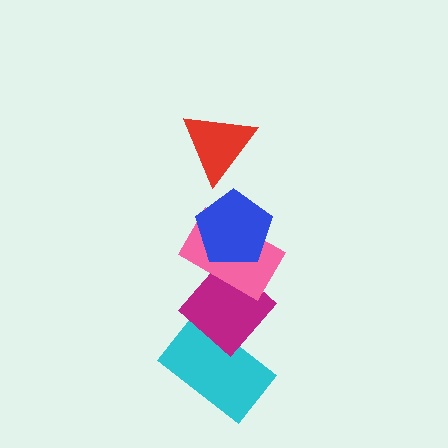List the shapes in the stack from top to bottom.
From top to bottom: the red triangle, the blue pentagon, the pink rectangle, the magenta diamond, the cyan rectangle.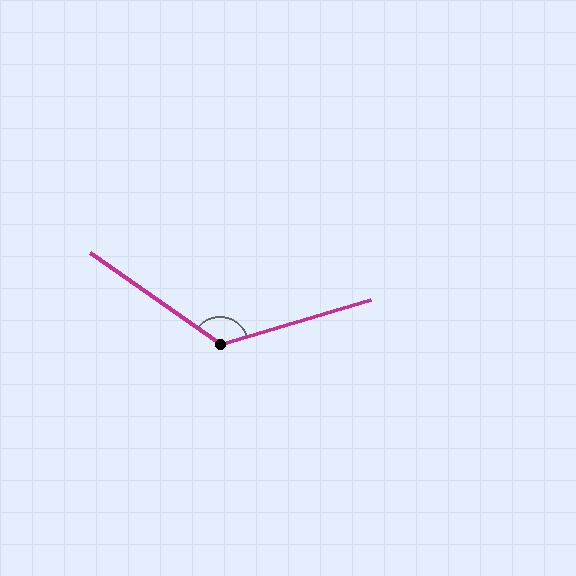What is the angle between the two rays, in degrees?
Approximately 128 degrees.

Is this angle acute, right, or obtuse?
It is obtuse.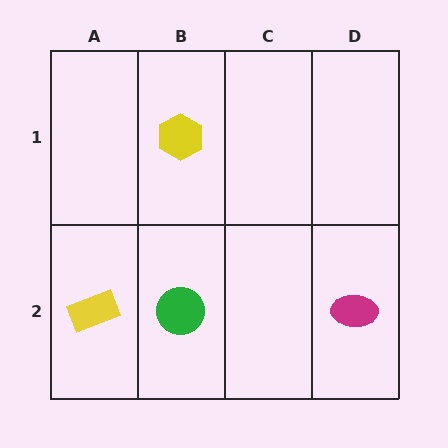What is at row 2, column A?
A yellow rectangle.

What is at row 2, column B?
A green circle.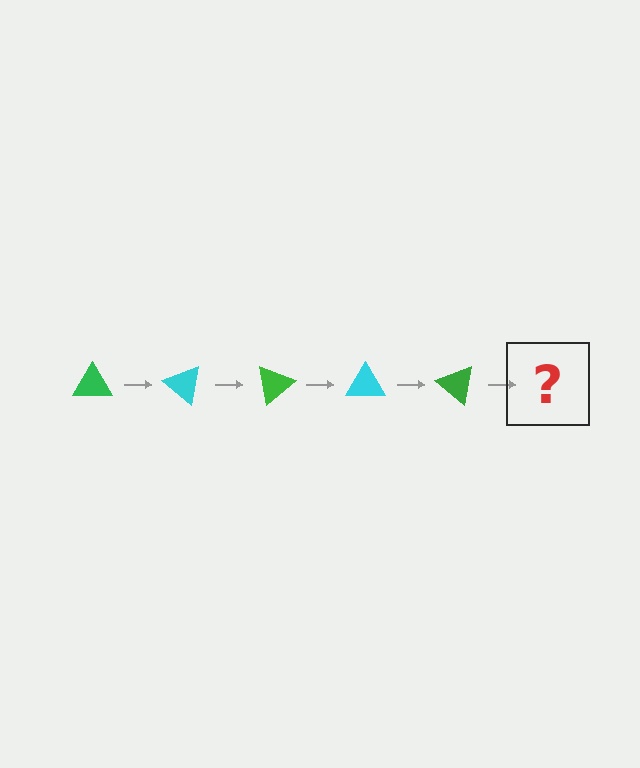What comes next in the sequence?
The next element should be a cyan triangle, rotated 200 degrees from the start.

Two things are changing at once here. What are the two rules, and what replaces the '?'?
The two rules are that it rotates 40 degrees each step and the color cycles through green and cyan. The '?' should be a cyan triangle, rotated 200 degrees from the start.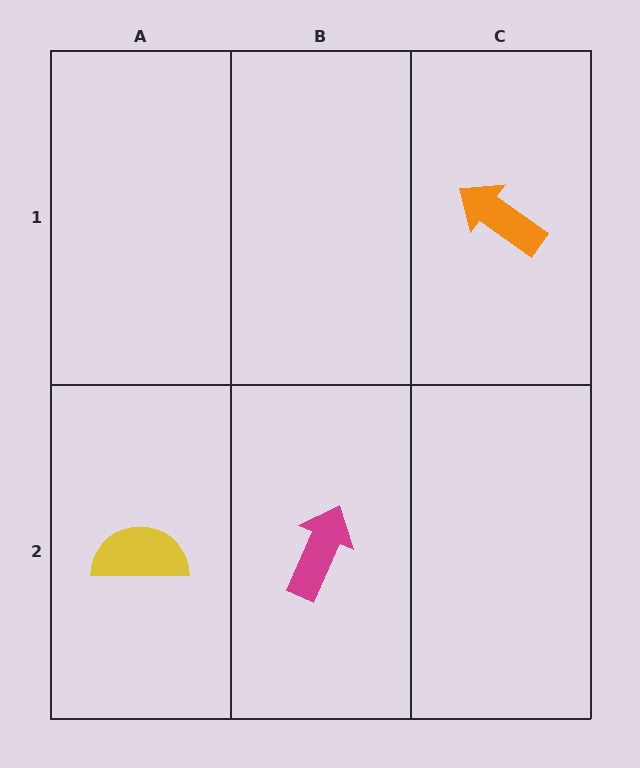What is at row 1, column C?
An orange arrow.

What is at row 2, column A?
A yellow semicircle.